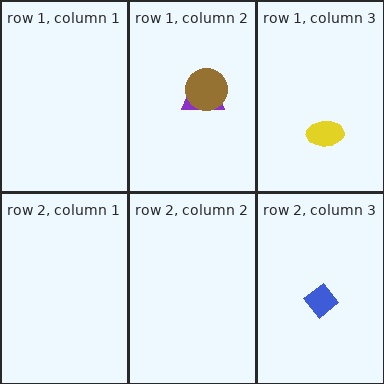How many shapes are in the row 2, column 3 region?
1.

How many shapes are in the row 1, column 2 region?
2.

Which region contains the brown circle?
The row 1, column 2 region.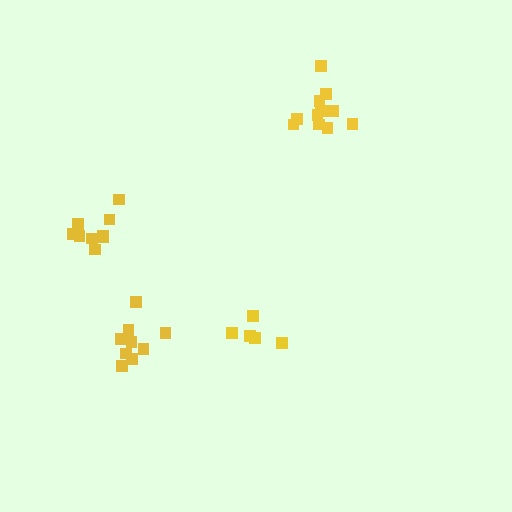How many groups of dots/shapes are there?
There are 4 groups.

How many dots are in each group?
Group 1: 5 dots, Group 2: 11 dots, Group 3: 10 dots, Group 4: 9 dots (35 total).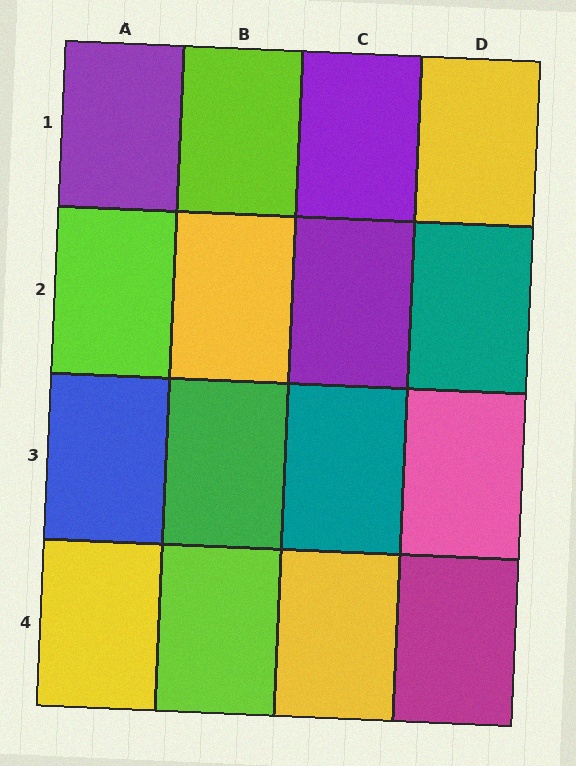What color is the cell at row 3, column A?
Blue.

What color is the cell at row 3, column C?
Teal.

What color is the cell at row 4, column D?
Magenta.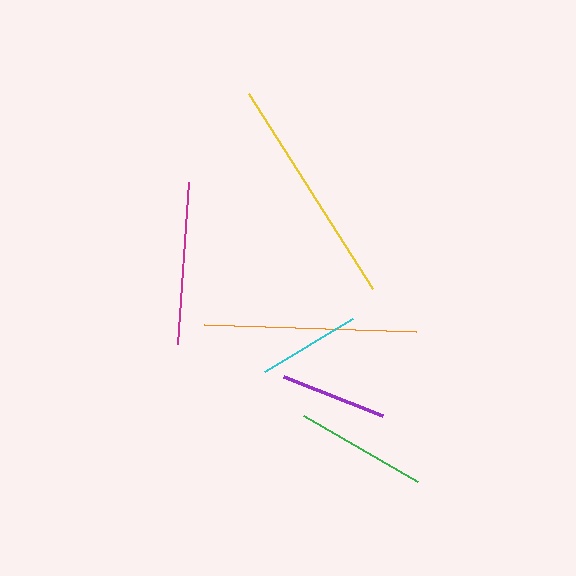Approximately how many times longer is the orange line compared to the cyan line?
The orange line is approximately 2.1 times the length of the cyan line.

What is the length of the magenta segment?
The magenta segment is approximately 162 pixels long.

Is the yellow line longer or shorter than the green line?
The yellow line is longer than the green line.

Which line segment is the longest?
The yellow line is the longest at approximately 231 pixels.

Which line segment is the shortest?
The cyan line is the shortest at approximately 102 pixels.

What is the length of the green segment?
The green segment is approximately 132 pixels long.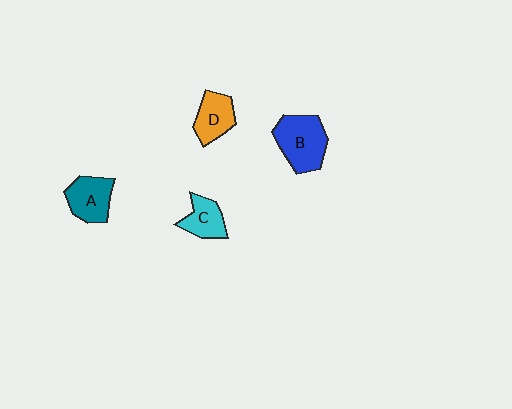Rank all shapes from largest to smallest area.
From largest to smallest: B (blue), A (teal), D (orange), C (cyan).